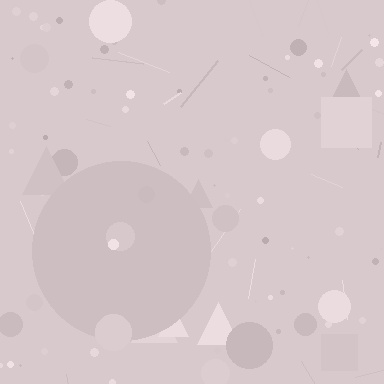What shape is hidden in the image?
A circle is hidden in the image.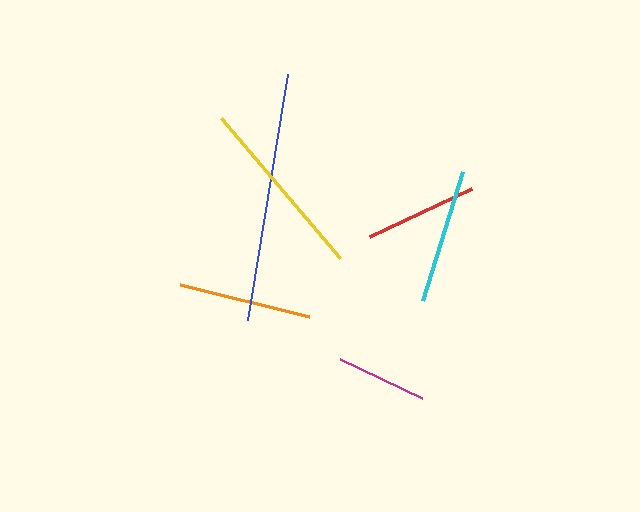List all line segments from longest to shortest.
From longest to shortest: blue, yellow, cyan, orange, red, magenta.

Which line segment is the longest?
The blue line is the longest at approximately 249 pixels.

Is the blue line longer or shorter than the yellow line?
The blue line is longer than the yellow line.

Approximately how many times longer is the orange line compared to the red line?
The orange line is approximately 1.2 times the length of the red line.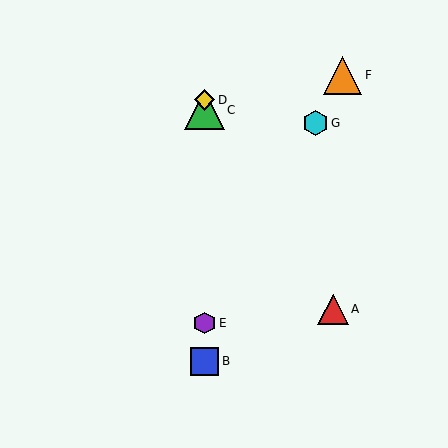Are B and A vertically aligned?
No, B is at x≈205 and A is at x≈333.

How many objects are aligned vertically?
4 objects (B, C, D, E) are aligned vertically.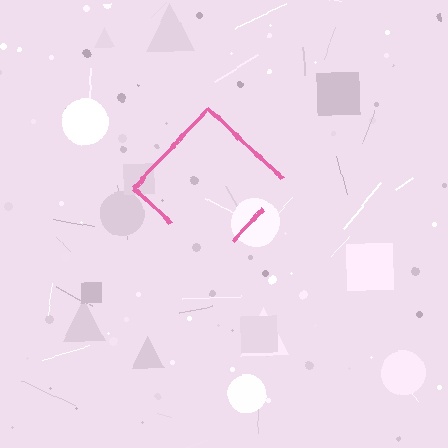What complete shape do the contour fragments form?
The contour fragments form a diamond.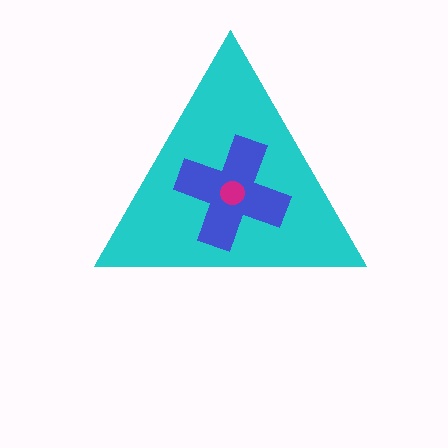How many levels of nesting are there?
3.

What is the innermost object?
The magenta circle.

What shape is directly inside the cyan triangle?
The blue cross.